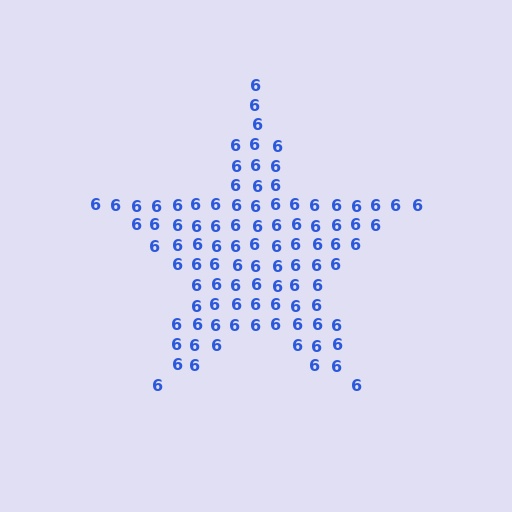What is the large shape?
The large shape is a star.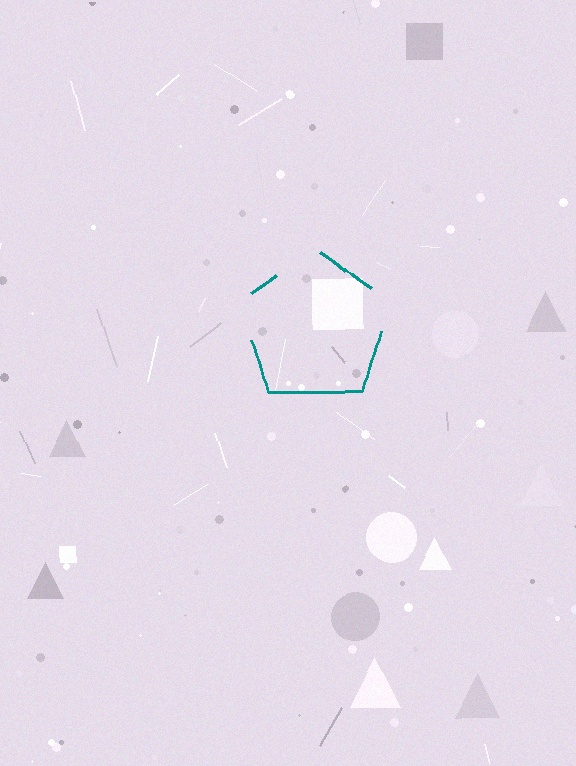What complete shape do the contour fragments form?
The contour fragments form a pentagon.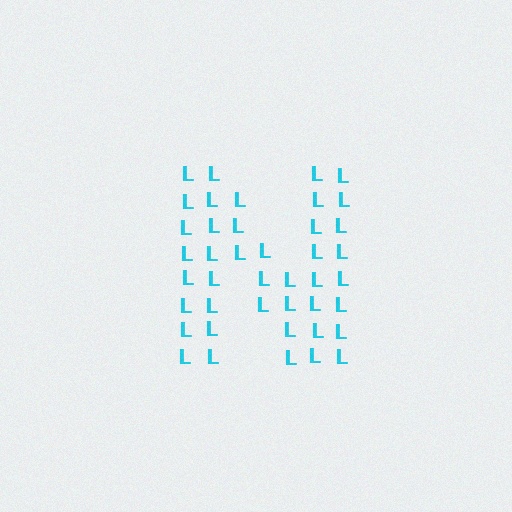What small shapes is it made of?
It is made of small letter L's.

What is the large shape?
The large shape is the letter N.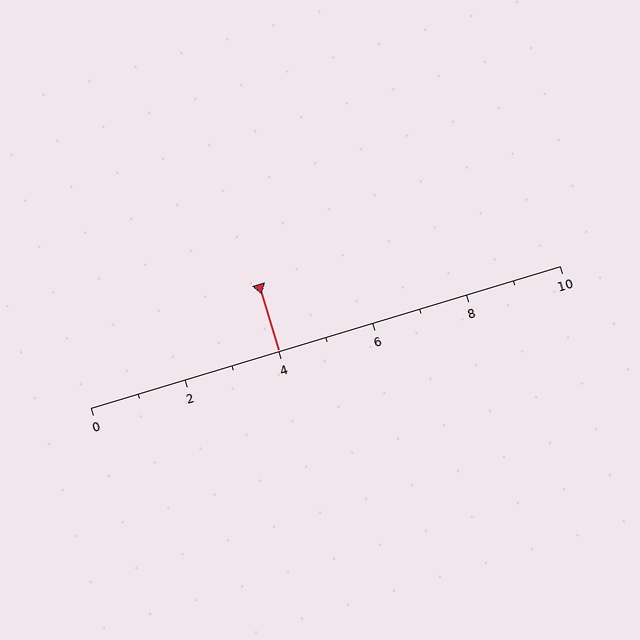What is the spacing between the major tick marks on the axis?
The major ticks are spaced 2 apart.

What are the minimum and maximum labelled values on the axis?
The axis runs from 0 to 10.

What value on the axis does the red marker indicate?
The marker indicates approximately 4.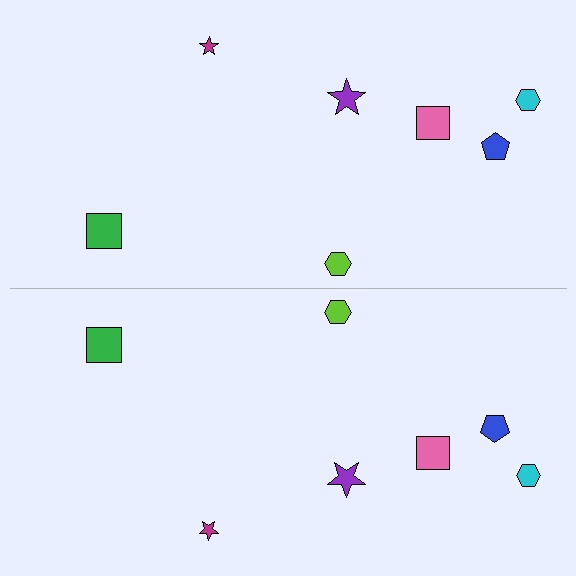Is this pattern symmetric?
Yes, this pattern has bilateral (reflection) symmetry.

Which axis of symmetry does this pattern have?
The pattern has a horizontal axis of symmetry running through the center of the image.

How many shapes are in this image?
There are 14 shapes in this image.